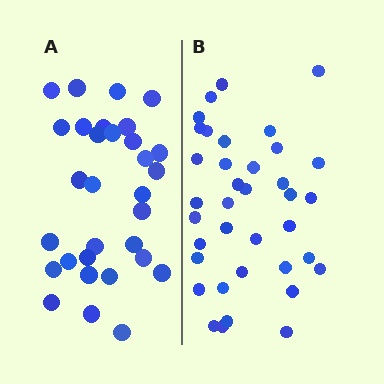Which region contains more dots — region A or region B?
Region B (the right region) has more dots.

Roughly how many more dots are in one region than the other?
Region B has about 6 more dots than region A.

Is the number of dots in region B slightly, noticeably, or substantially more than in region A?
Region B has only slightly more — the two regions are fairly close. The ratio is roughly 1.2 to 1.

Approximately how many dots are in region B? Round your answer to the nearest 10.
About 40 dots. (The exact count is 37, which rounds to 40.)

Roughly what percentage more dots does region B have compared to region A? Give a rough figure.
About 20% more.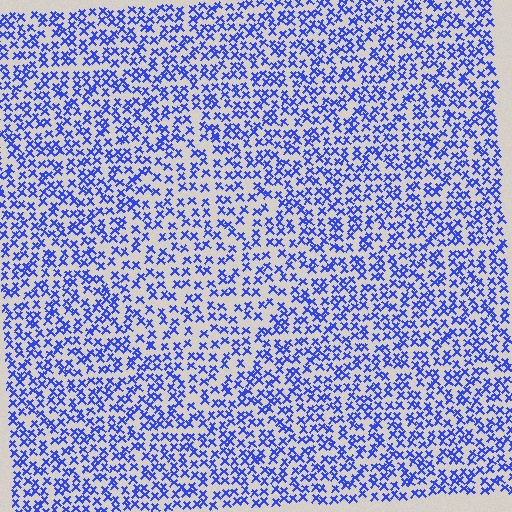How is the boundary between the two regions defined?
The boundary is defined by a change in element density (approximately 1.4x ratio). All elements are the same color, size, and shape.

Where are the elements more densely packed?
The elements are more densely packed outside the diamond boundary.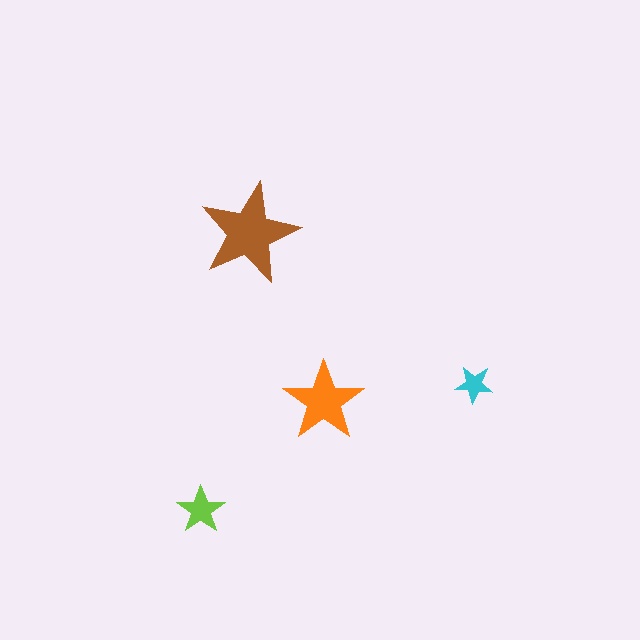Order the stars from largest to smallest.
the brown one, the orange one, the lime one, the cyan one.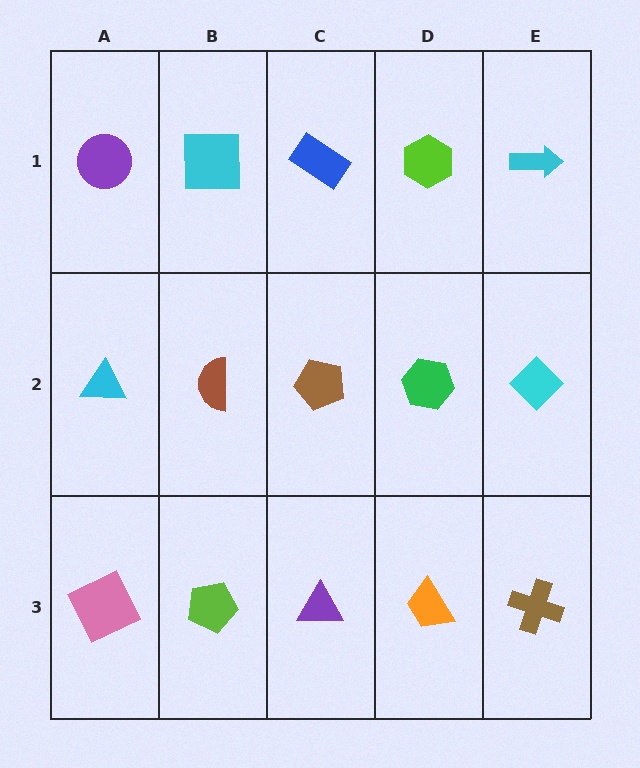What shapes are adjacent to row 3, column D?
A green hexagon (row 2, column D), a purple triangle (row 3, column C), a brown cross (row 3, column E).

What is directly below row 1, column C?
A brown pentagon.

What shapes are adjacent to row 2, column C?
A blue rectangle (row 1, column C), a purple triangle (row 3, column C), a brown semicircle (row 2, column B), a green hexagon (row 2, column D).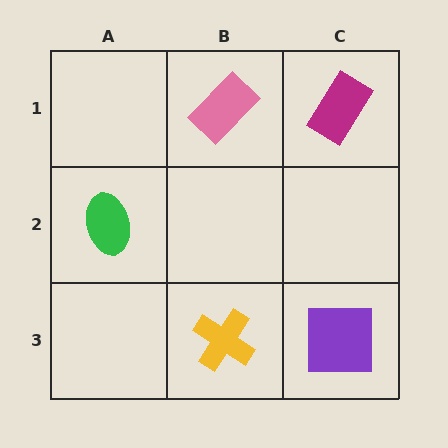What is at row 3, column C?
A purple square.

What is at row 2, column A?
A green ellipse.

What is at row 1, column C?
A magenta rectangle.